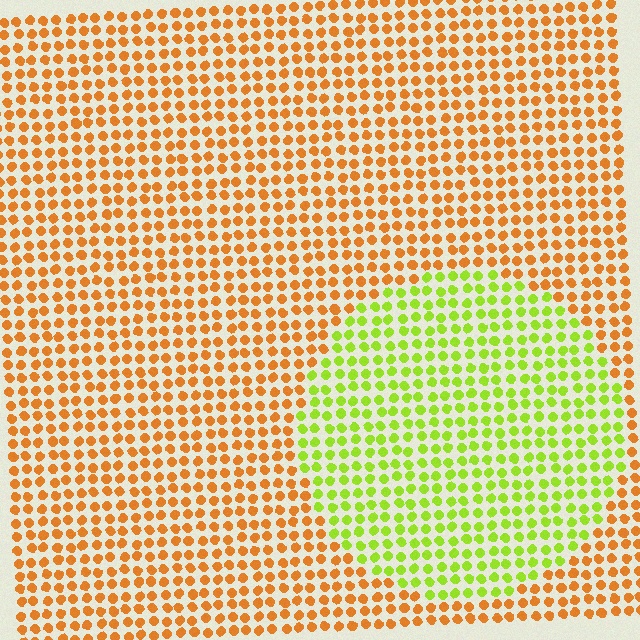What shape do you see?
I see a circle.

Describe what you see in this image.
The image is filled with small orange elements in a uniform arrangement. A circle-shaped region is visible where the elements are tinted to a slightly different hue, forming a subtle color boundary.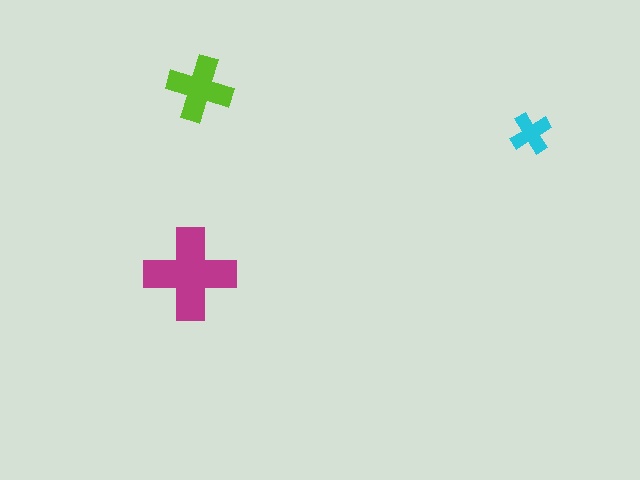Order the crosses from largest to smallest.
the magenta one, the lime one, the cyan one.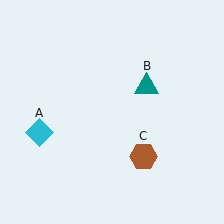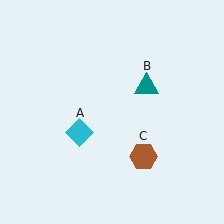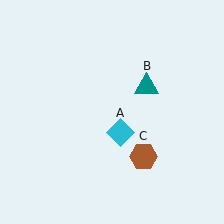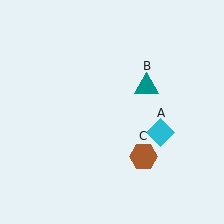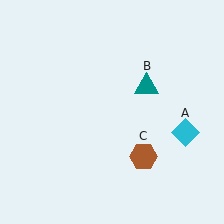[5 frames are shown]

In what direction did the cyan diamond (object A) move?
The cyan diamond (object A) moved right.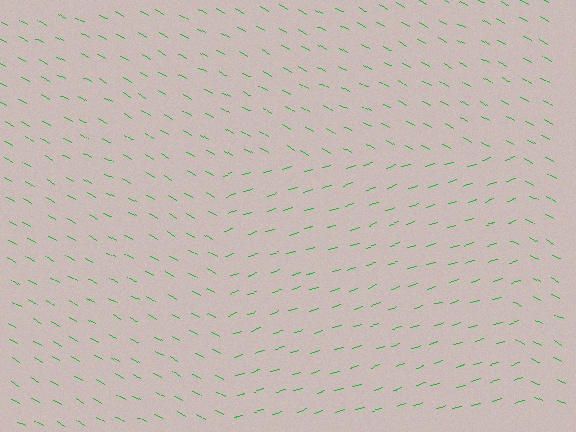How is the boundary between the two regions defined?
The boundary is defined purely by a change in line orientation (approximately 45 degrees difference). All lines are the same color and thickness.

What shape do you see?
I see a rectangle.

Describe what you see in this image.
The image is filled with small green line segments. A rectangle region in the image has lines oriented differently from the surrounding lines, creating a visible texture boundary.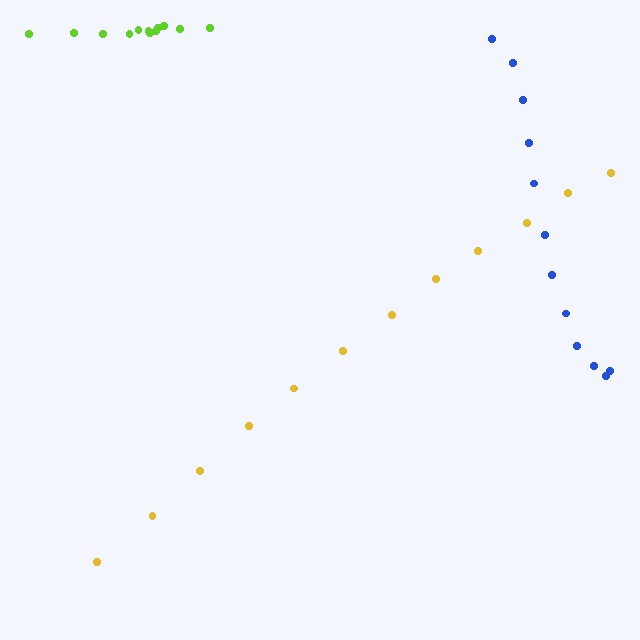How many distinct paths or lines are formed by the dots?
There are 3 distinct paths.